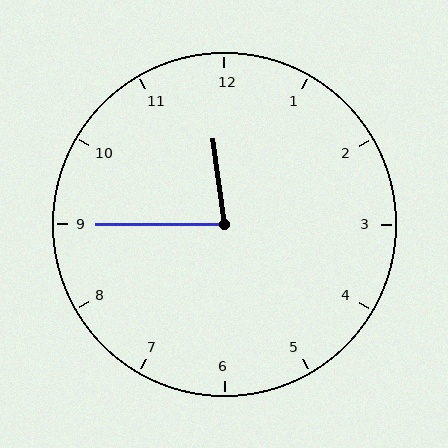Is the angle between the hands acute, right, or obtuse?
It is acute.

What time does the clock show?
11:45.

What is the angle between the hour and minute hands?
Approximately 82 degrees.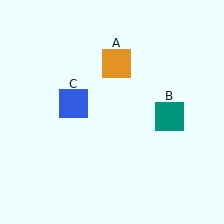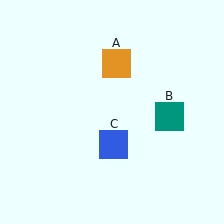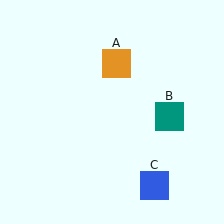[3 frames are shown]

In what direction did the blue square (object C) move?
The blue square (object C) moved down and to the right.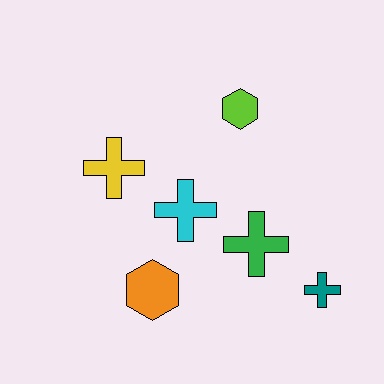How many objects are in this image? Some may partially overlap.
There are 6 objects.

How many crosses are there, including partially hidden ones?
There are 4 crosses.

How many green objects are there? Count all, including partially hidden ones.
There is 1 green object.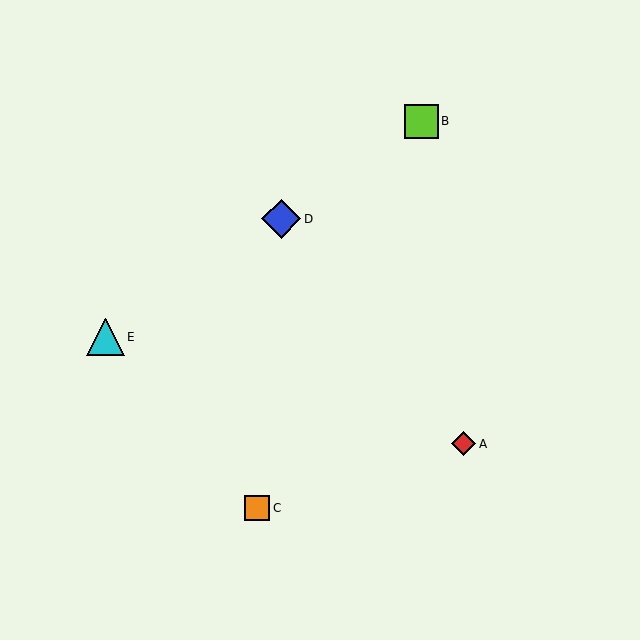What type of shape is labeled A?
Shape A is a red diamond.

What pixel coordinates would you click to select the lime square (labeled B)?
Click at (421, 121) to select the lime square B.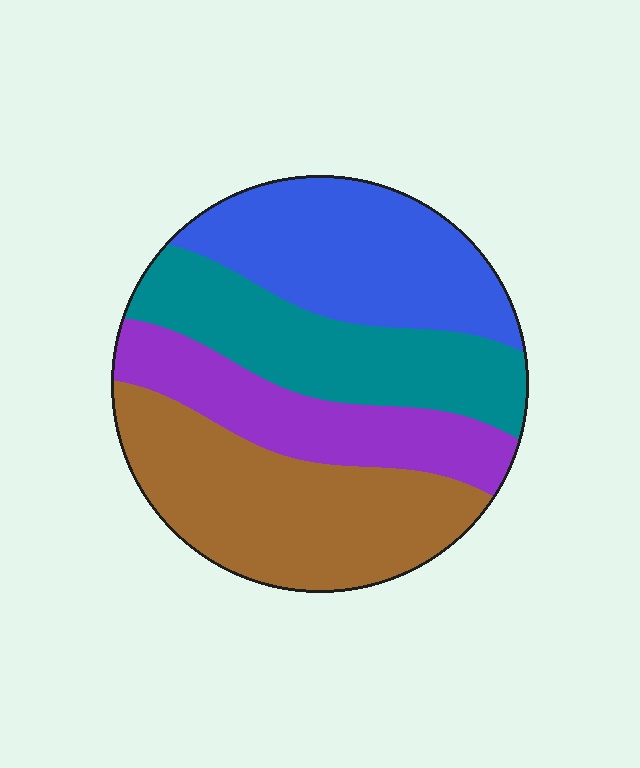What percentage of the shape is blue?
Blue takes up about one quarter (1/4) of the shape.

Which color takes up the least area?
Purple, at roughly 20%.